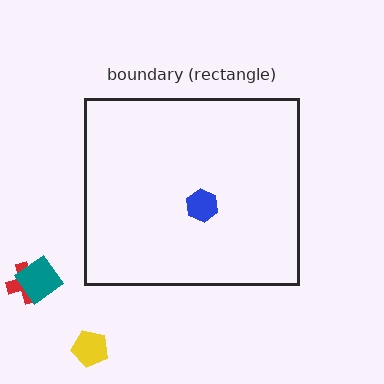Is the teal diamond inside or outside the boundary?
Outside.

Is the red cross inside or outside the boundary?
Outside.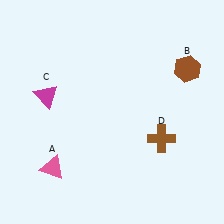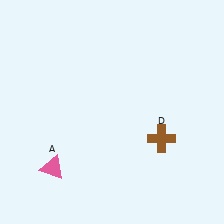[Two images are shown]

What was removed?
The brown hexagon (B), the magenta triangle (C) were removed in Image 2.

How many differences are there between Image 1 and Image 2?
There are 2 differences between the two images.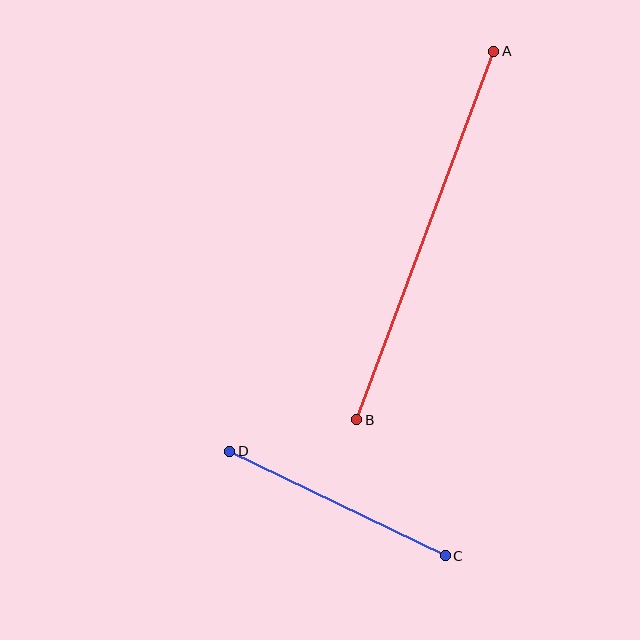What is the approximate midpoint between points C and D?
The midpoint is at approximately (337, 504) pixels.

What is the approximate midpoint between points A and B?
The midpoint is at approximately (425, 235) pixels.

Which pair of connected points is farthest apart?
Points A and B are farthest apart.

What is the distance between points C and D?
The distance is approximately 240 pixels.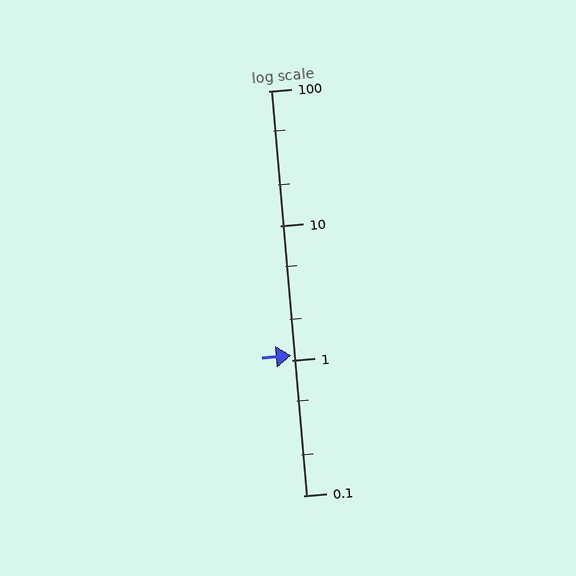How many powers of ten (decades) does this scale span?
The scale spans 3 decades, from 0.1 to 100.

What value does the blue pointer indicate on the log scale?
The pointer indicates approximately 1.1.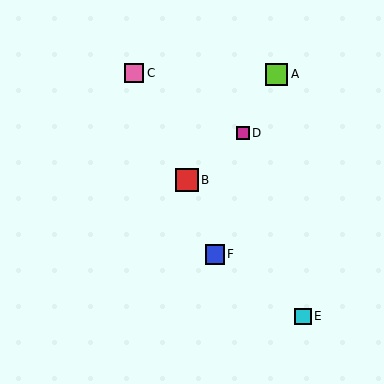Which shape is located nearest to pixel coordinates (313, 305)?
The cyan square (labeled E) at (303, 316) is nearest to that location.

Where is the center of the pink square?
The center of the pink square is at (134, 73).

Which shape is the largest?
The red square (labeled B) is the largest.